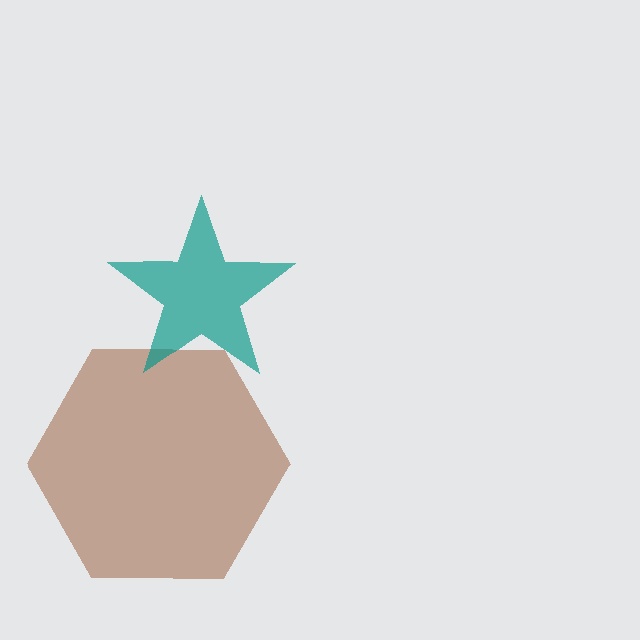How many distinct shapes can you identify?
There are 2 distinct shapes: a brown hexagon, a teal star.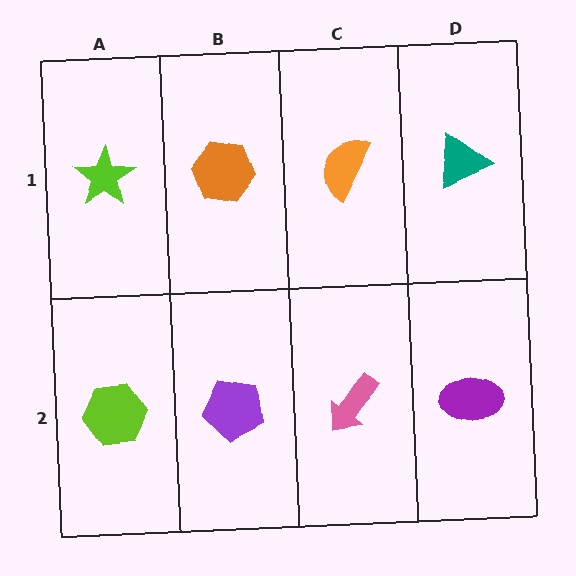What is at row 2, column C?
A pink arrow.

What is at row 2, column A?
A lime hexagon.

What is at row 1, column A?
A lime star.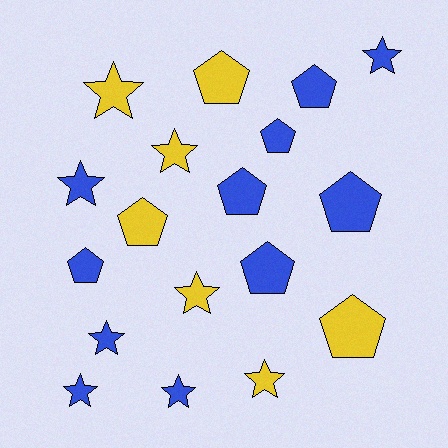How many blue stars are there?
There are 5 blue stars.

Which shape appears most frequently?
Star, with 9 objects.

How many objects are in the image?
There are 18 objects.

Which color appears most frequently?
Blue, with 11 objects.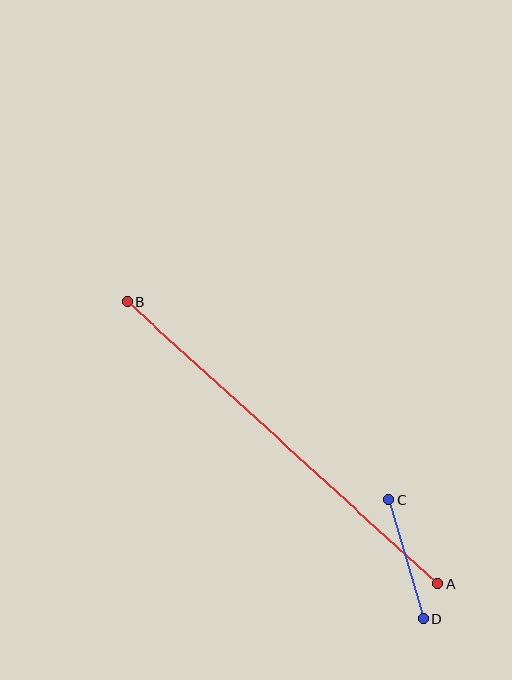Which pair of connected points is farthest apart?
Points A and B are farthest apart.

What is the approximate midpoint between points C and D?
The midpoint is at approximately (406, 559) pixels.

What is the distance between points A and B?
The distance is approximately 419 pixels.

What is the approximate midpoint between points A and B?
The midpoint is at approximately (283, 443) pixels.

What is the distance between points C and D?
The distance is approximately 123 pixels.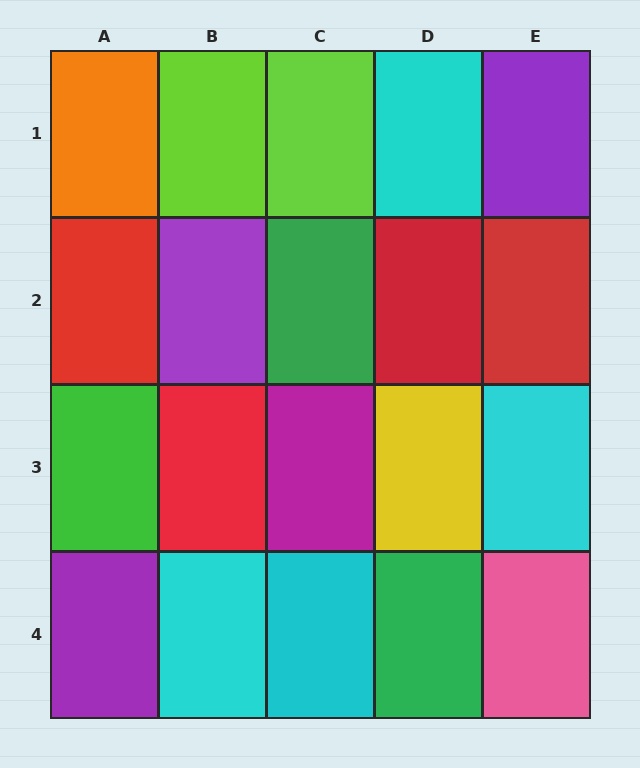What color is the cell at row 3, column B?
Red.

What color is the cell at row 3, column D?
Yellow.